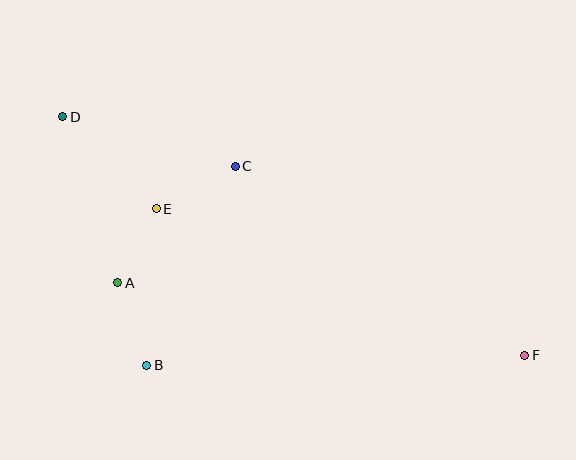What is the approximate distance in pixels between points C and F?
The distance between C and F is approximately 346 pixels.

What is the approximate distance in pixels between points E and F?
The distance between E and F is approximately 397 pixels.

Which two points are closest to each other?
Points A and E are closest to each other.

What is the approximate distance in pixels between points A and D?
The distance between A and D is approximately 175 pixels.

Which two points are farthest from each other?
Points D and F are farthest from each other.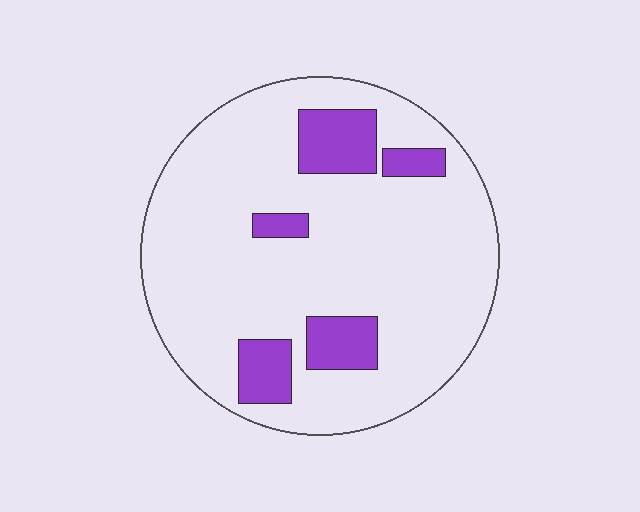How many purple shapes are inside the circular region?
5.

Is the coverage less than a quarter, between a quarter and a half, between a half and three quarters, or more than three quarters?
Less than a quarter.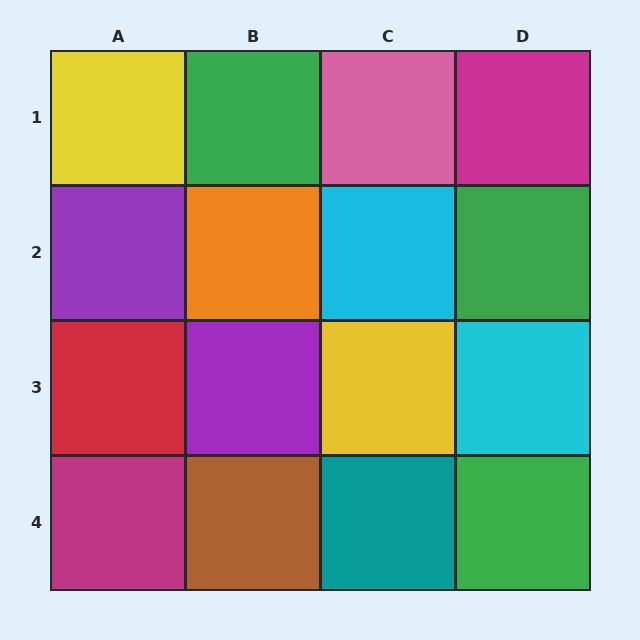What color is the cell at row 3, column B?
Purple.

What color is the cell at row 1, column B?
Green.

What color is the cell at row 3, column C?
Yellow.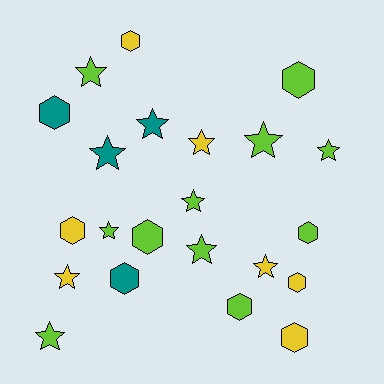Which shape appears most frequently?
Star, with 12 objects.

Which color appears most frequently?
Lime, with 11 objects.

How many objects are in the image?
There are 22 objects.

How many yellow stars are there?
There are 3 yellow stars.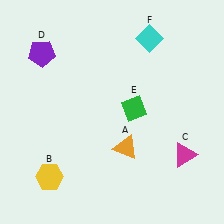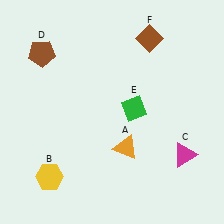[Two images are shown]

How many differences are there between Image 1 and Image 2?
There are 2 differences between the two images.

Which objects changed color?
D changed from purple to brown. F changed from cyan to brown.